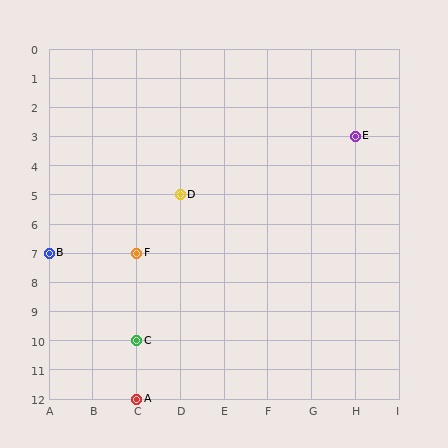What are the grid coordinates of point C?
Point C is at grid coordinates (C, 10).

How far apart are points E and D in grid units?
Points E and D are 4 columns and 2 rows apart (about 4.5 grid units diagonally).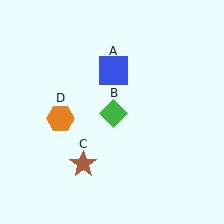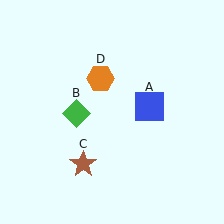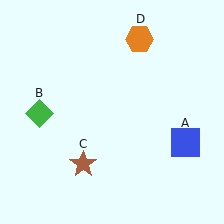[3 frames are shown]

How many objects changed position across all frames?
3 objects changed position: blue square (object A), green diamond (object B), orange hexagon (object D).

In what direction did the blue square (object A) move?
The blue square (object A) moved down and to the right.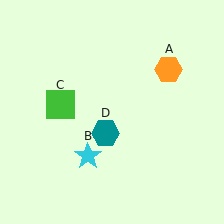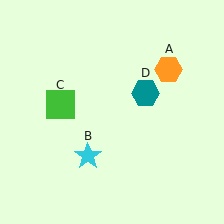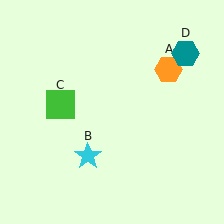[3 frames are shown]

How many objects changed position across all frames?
1 object changed position: teal hexagon (object D).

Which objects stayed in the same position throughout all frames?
Orange hexagon (object A) and cyan star (object B) and green square (object C) remained stationary.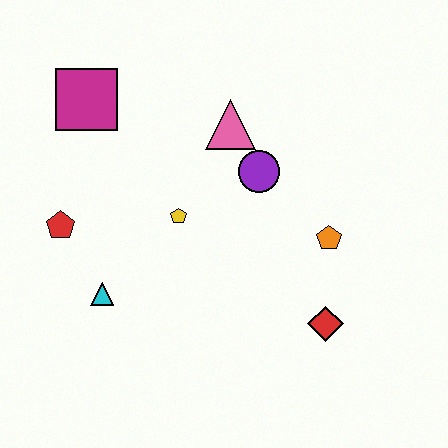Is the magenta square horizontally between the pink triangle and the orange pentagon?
No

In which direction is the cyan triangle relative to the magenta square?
The cyan triangle is below the magenta square.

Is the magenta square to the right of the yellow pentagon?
No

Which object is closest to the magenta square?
The red pentagon is closest to the magenta square.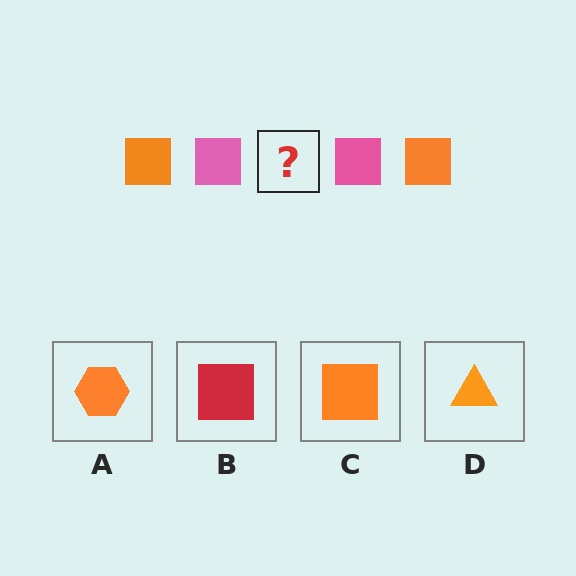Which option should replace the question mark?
Option C.